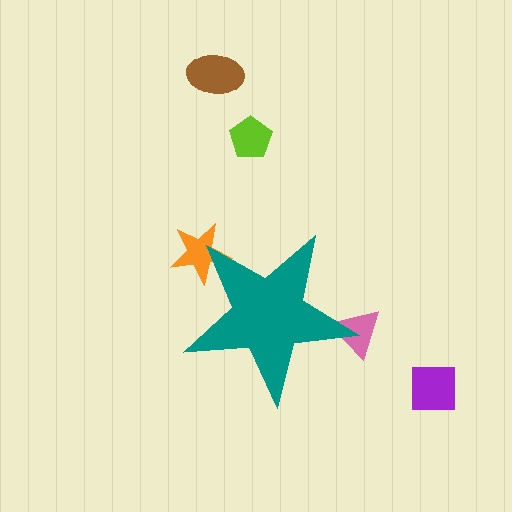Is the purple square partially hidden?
No, the purple square is fully visible.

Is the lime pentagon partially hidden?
No, the lime pentagon is fully visible.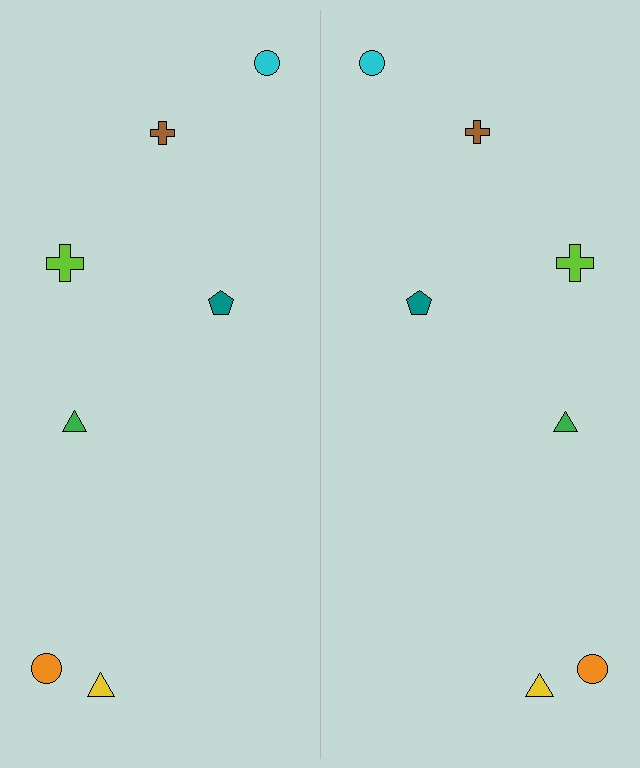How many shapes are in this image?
There are 14 shapes in this image.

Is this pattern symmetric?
Yes, this pattern has bilateral (reflection) symmetry.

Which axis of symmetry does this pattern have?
The pattern has a vertical axis of symmetry running through the center of the image.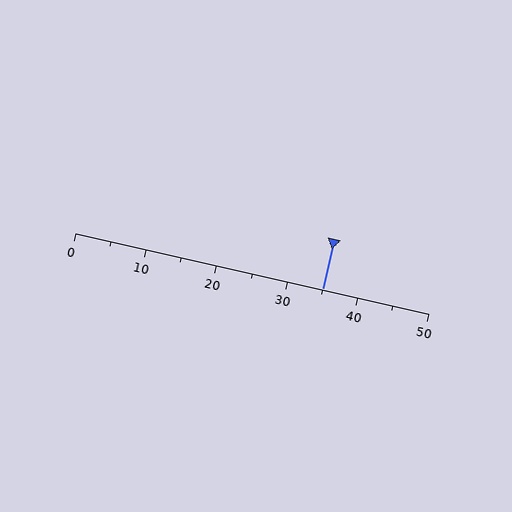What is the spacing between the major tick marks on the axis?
The major ticks are spaced 10 apart.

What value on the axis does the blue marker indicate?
The marker indicates approximately 35.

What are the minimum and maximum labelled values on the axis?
The axis runs from 0 to 50.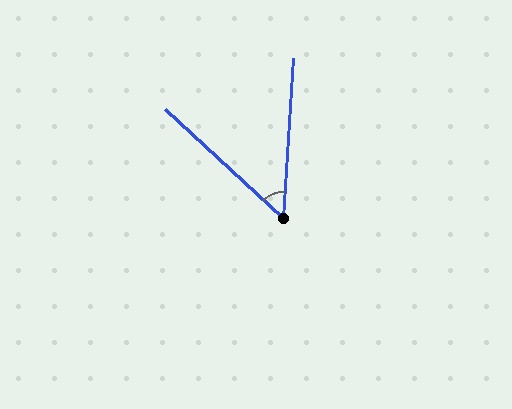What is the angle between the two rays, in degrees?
Approximately 51 degrees.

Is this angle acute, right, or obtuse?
It is acute.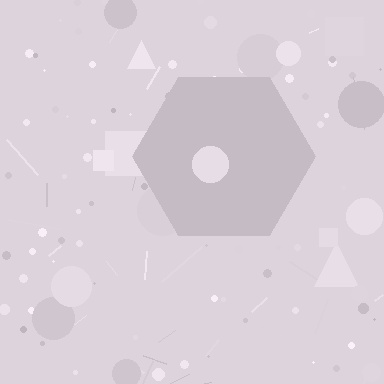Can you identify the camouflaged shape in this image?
The camouflaged shape is a hexagon.